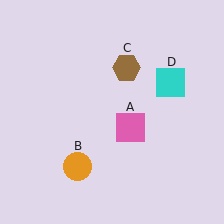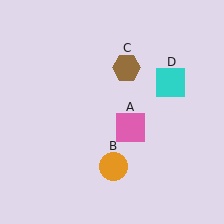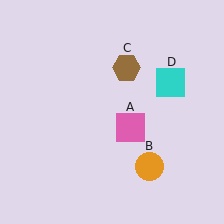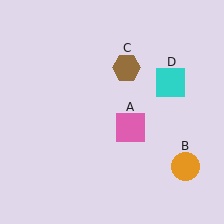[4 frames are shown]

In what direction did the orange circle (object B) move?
The orange circle (object B) moved right.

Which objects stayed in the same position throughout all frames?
Pink square (object A) and brown hexagon (object C) and cyan square (object D) remained stationary.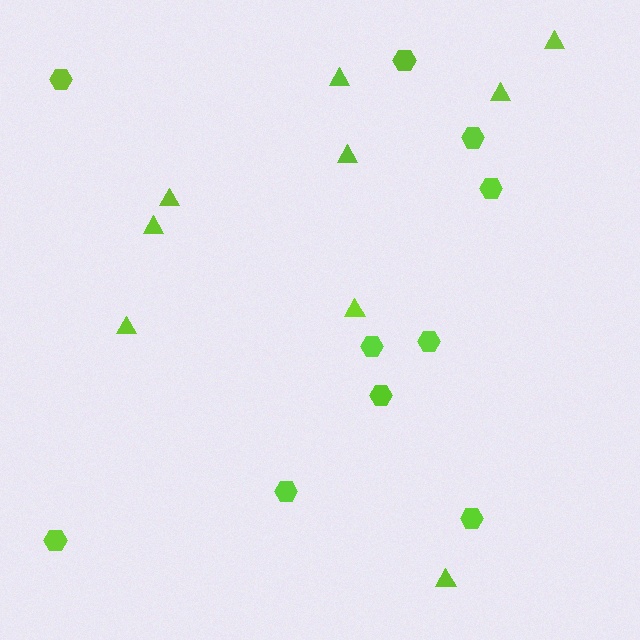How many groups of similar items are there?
There are 2 groups: one group of hexagons (10) and one group of triangles (9).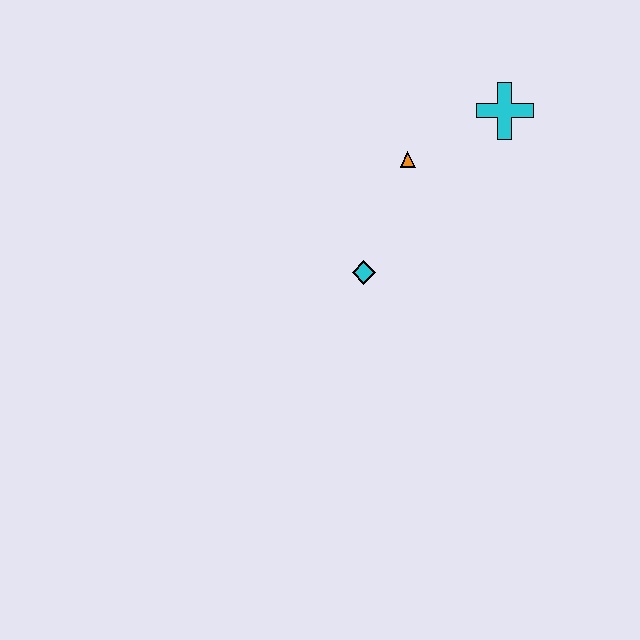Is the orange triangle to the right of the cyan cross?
No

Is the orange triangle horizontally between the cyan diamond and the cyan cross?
Yes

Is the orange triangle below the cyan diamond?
No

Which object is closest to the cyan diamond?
The orange triangle is closest to the cyan diamond.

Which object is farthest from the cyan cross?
The cyan diamond is farthest from the cyan cross.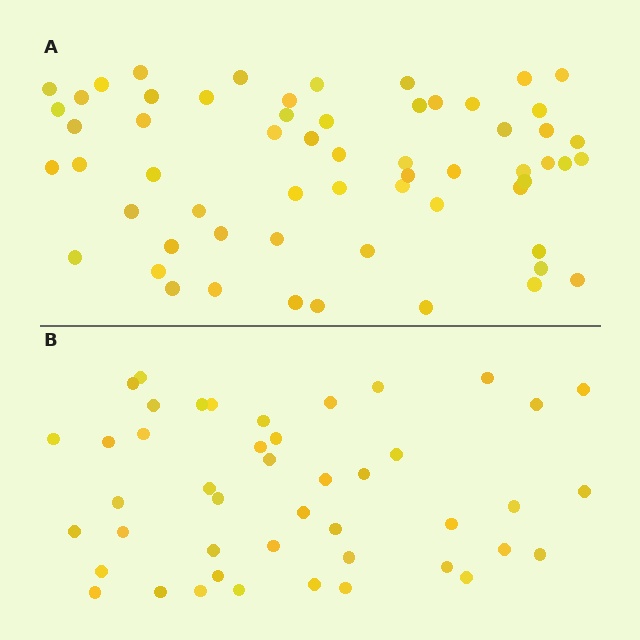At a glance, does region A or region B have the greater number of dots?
Region A (the top region) has more dots.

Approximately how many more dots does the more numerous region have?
Region A has approximately 15 more dots than region B.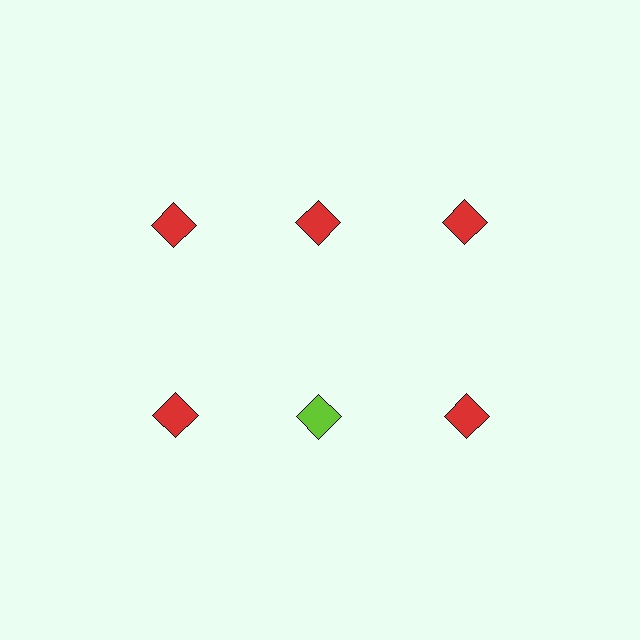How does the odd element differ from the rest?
It has a different color: lime instead of red.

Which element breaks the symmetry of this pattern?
The lime diamond in the second row, second from left column breaks the symmetry. All other shapes are red diamonds.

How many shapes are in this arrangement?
There are 6 shapes arranged in a grid pattern.